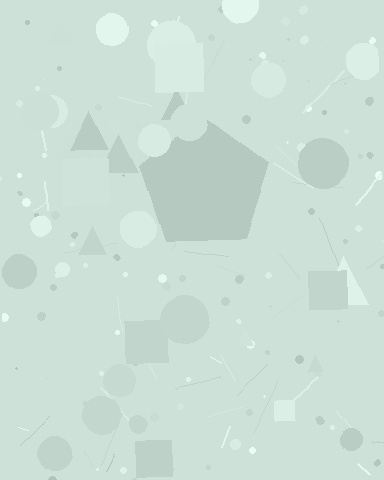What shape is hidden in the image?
A pentagon is hidden in the image.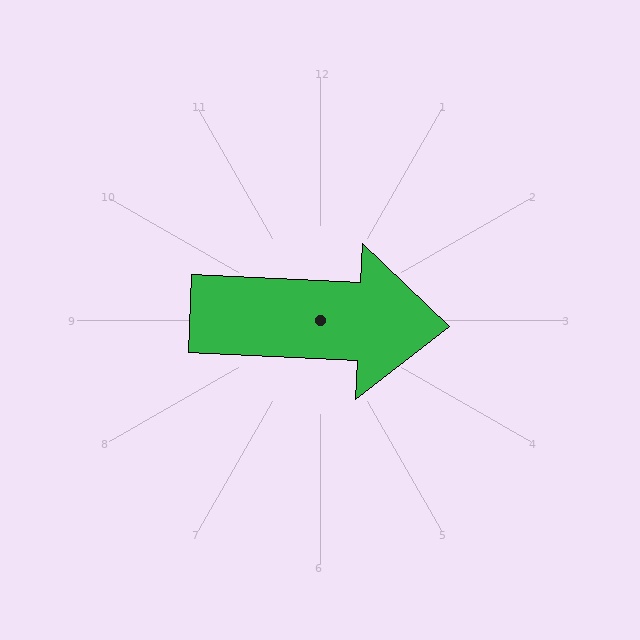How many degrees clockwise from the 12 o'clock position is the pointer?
Approximately 93 degrees.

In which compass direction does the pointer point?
East.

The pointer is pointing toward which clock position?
Roughly 3 o'clock.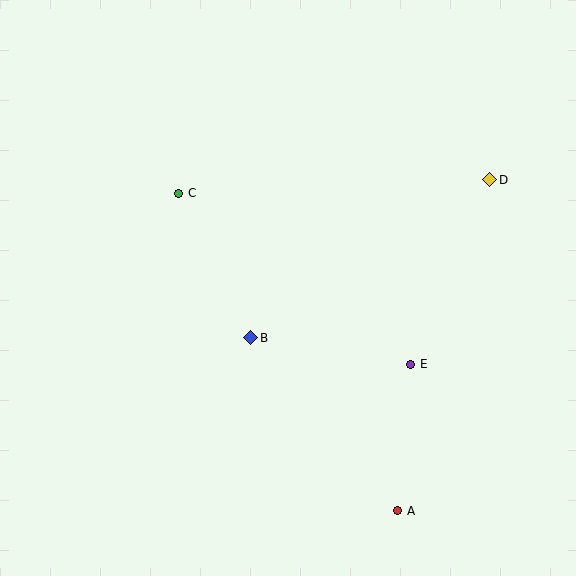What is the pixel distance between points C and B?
The distance between C and B is 161 pixels.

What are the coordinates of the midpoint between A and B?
The midpoint between A and B is at (324, 424).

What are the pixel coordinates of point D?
Point D is at (490, 180).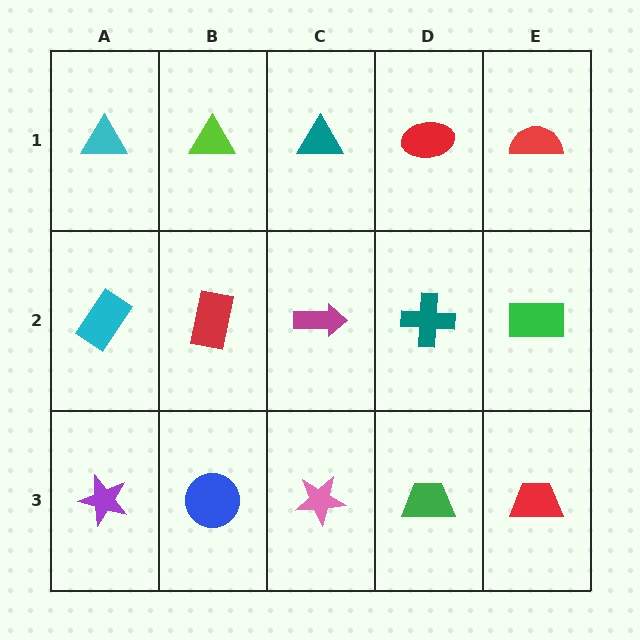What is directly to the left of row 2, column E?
A teal cross.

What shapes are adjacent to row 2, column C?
A teal triangle (row 1, column C), a pink star (row 3, column C), a red rectangle (row 2, column B), a teal cross (row 2, column D).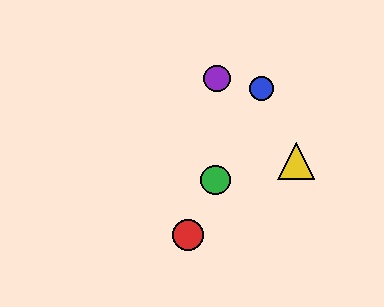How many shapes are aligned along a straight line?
3 shapes (the red circle, the blue circle, the green circle) are aligned along a straight line.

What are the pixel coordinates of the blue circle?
The blue circle is at (262, 89).